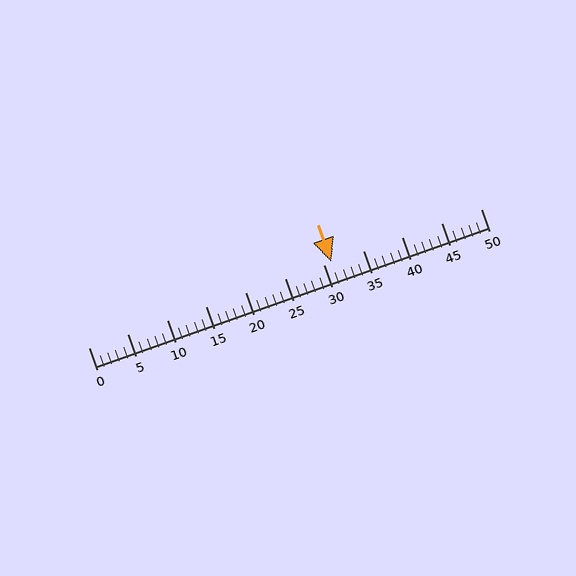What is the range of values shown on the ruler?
The ruler shows values from 0 to 50.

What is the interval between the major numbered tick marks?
The major tick marks are spaced 5 units apart.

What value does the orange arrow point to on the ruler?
The orange arrow points to approximately 31.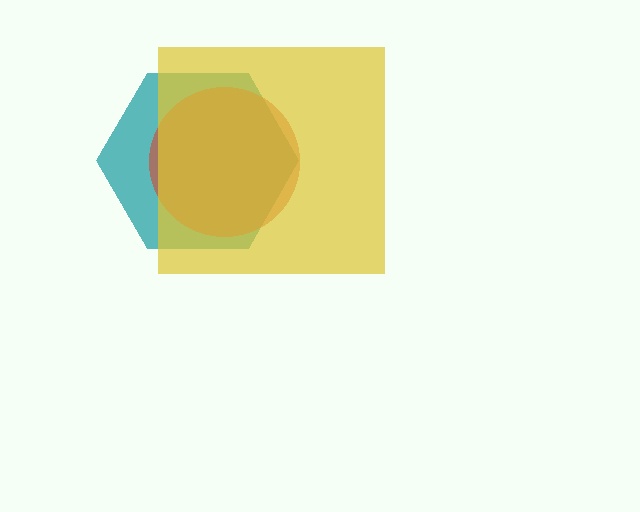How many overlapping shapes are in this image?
There are 3 overlapping shapes in the image.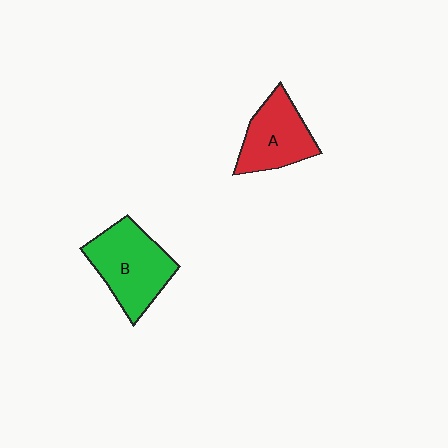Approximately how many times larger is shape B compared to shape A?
Approximately 1.3 times.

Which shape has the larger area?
Shape B (green).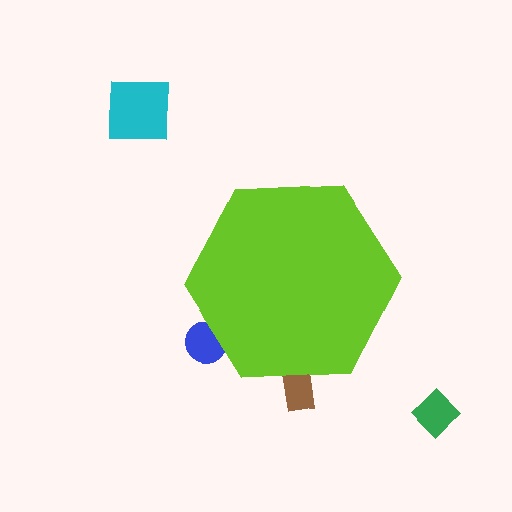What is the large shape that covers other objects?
A lime hexagon.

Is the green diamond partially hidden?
No, the green diamond is fully visible.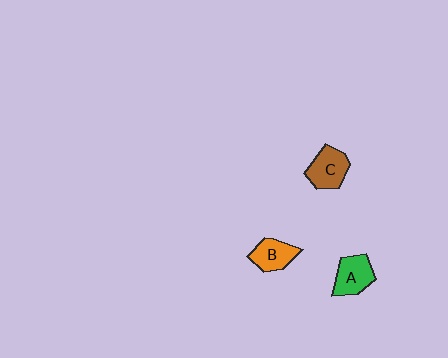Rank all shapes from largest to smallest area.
From largest to smallest: A (green), C (brown), B (orange).